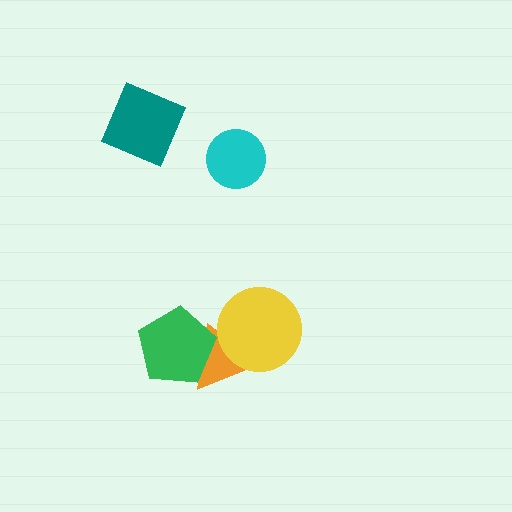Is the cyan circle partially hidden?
No, no other shape covers it.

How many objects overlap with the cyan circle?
0 objects overlap with the cyan circle.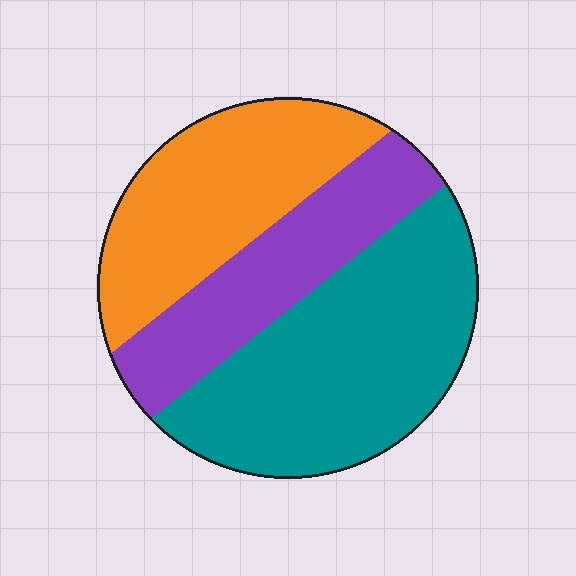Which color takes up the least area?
Purple, at roughly 25%.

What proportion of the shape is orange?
Orange covers 31% of the shape.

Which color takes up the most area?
Teal, at roughly 45%.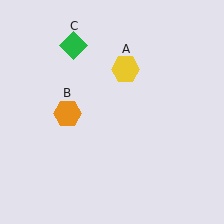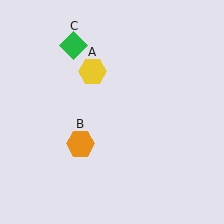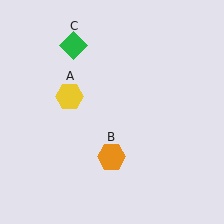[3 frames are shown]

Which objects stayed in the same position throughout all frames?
Green diamond (object C) remained stationary.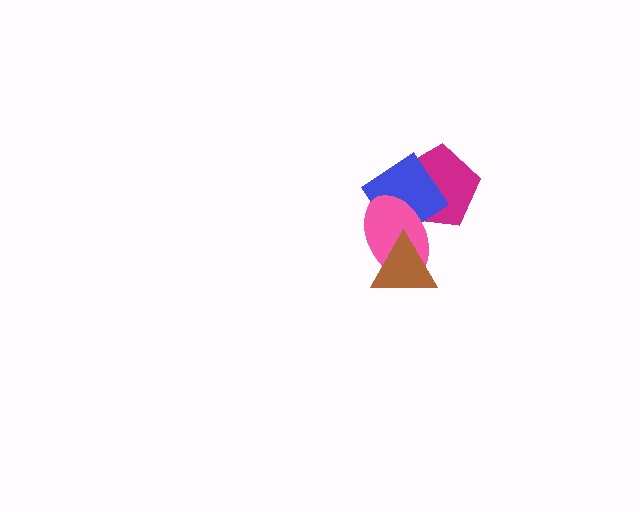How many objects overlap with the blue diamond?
2 objects overlap with the blue diamond.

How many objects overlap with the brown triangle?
1 object overlaps with the brown triangle.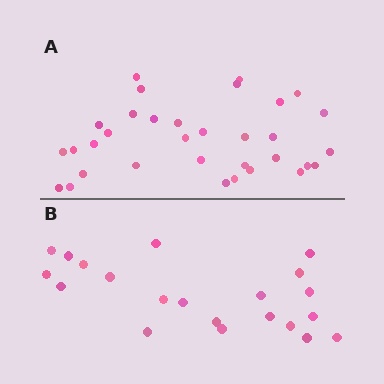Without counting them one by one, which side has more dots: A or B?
Region A (the top region) has more dots.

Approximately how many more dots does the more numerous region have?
Region A has roughly 12 or so more dots than region B.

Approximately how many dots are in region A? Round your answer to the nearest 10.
About 30 dots. (The exact count is 33, which rounds to 30.)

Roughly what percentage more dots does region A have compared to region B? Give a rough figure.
About 55% more.